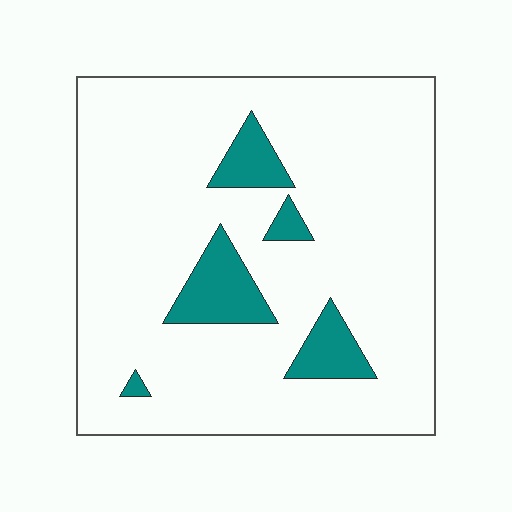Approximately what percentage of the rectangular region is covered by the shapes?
Approximately 10%.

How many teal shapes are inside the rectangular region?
5.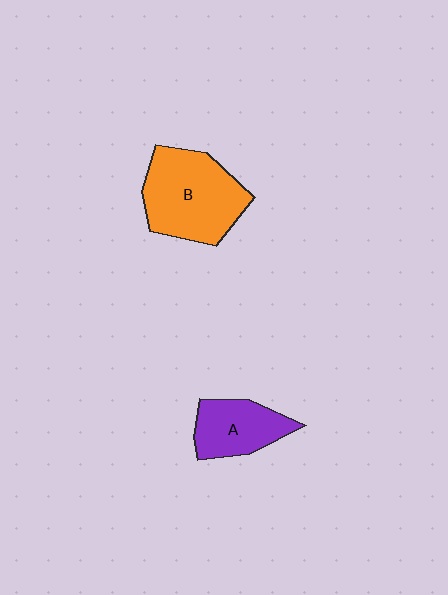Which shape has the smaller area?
Shape A (purple).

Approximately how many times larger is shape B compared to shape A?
Approximately 1.7 times.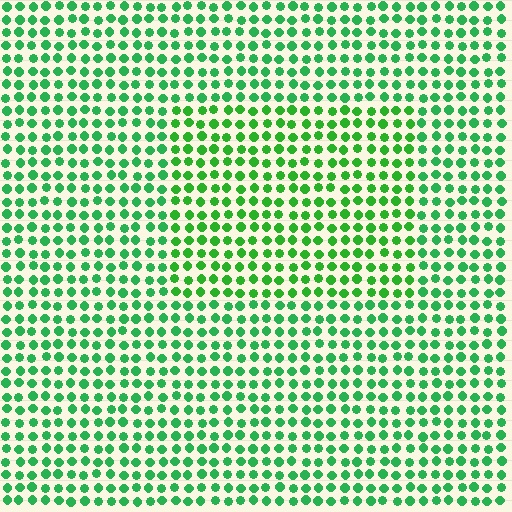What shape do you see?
I see a rectangle.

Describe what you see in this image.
The image is filled with small green elements in a uniform arrangement. A rectangle-shaped region is visible where the elements are tinted to a slightly different hue, forming a subtle color boundary.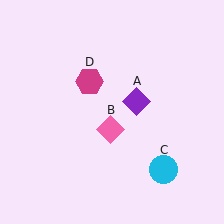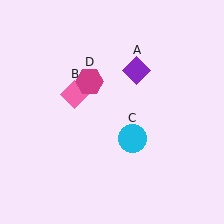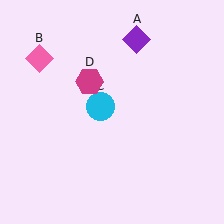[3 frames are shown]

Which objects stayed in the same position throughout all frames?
Magenta hexagon (object D) remained stationary.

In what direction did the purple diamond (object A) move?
The purple diamond (object A) moved up.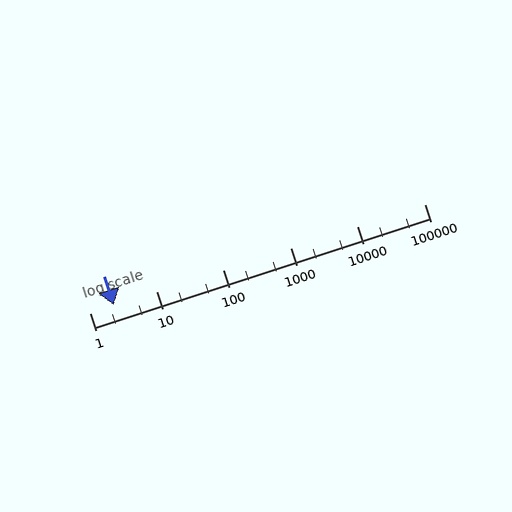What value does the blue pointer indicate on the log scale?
The pointer indicates approximately 2.3.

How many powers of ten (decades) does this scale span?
The scale spans 5 decades, from 1 to 100000.